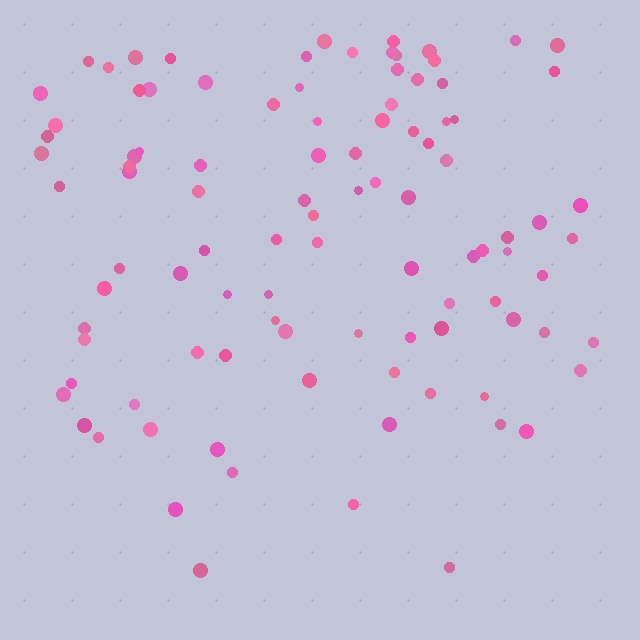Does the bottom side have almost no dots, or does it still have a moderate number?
Still a moderate number, just noticeably fewer than the top.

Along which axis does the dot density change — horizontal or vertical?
Vertical.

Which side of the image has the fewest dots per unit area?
The bottom.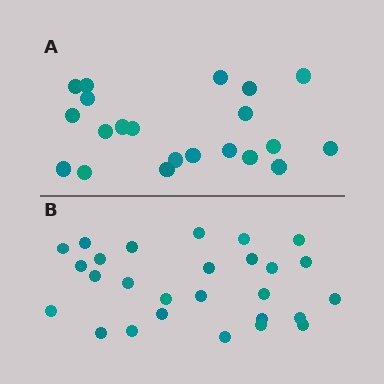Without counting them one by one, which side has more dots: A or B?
Region B (the bottom region) has more dots.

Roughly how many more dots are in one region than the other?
Region B has about 6 more dots than region A.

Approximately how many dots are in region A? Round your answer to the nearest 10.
About 20 dots. (The exact count is 21, which rounds to 20.)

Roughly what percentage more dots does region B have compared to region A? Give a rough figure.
About 30% more.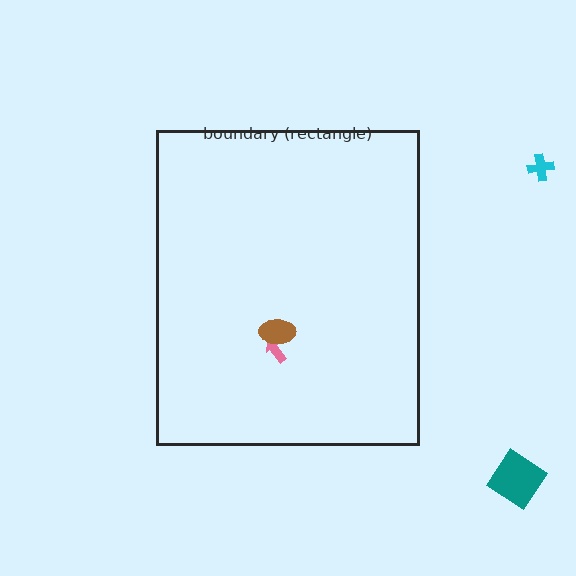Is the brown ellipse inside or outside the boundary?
Inside.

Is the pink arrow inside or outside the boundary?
Inside.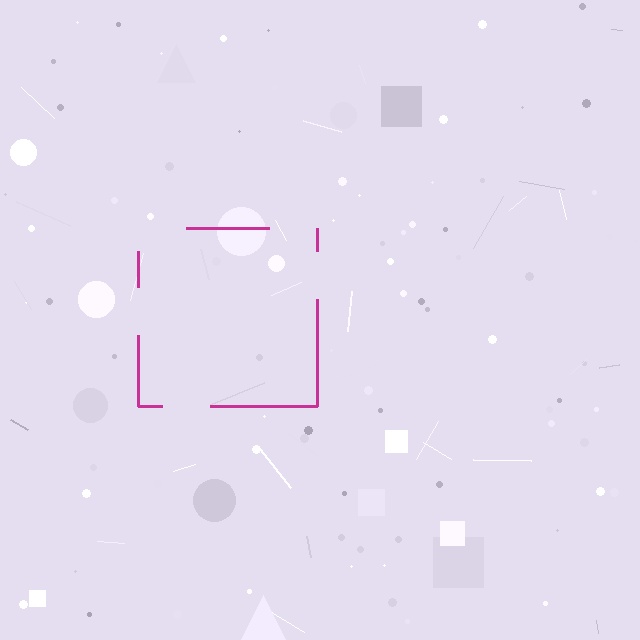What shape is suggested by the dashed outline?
The dashed outline suggests a square.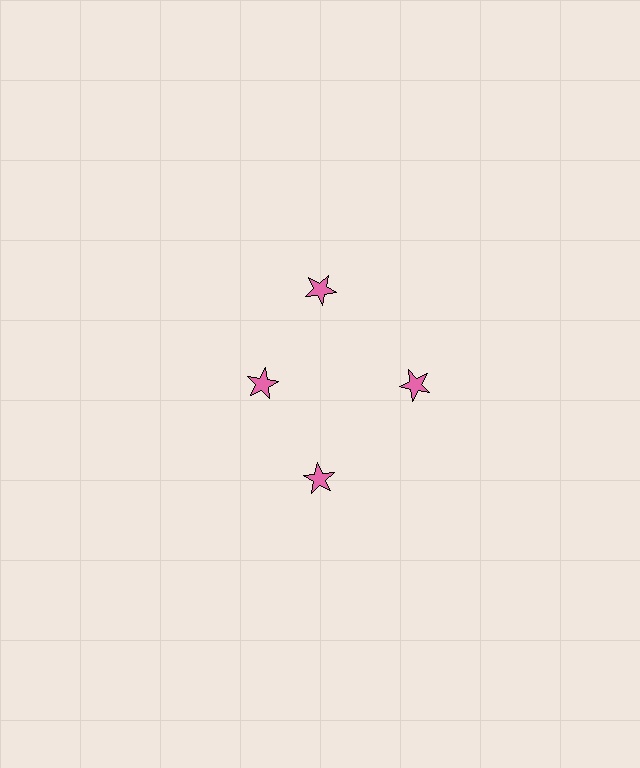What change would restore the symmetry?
The symmetry would be restored by moving it outward, back onto the ring so that all 4 stars sit at equal angles and equal distance from the center.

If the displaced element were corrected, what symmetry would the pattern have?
It would have 4-fold rotational symmetry — the pattern would map onto itself every 90 degrees.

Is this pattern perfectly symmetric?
No. The 4 pink stars are arranged in a ring, but one element near the 9 o'clock position is pulled inward toward the center, breaking the 4-fold rotational symmetry.